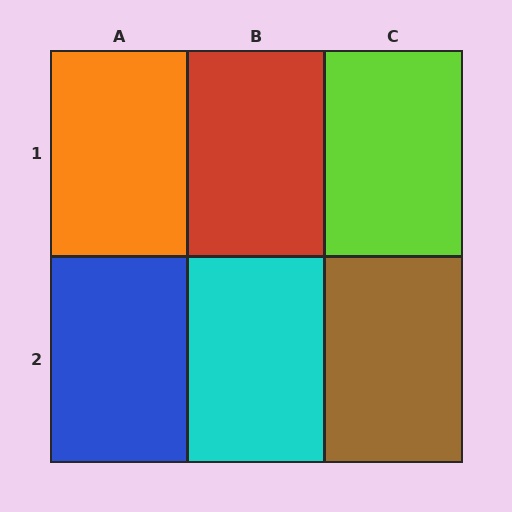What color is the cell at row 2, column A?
Blue.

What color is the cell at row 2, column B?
Cyan.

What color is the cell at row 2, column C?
Brown.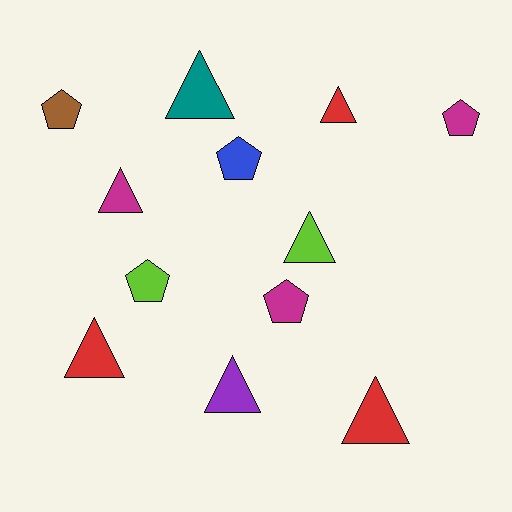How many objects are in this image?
There are 12 objects.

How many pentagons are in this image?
There are 5 pentagons.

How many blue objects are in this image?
There is 1 blue object.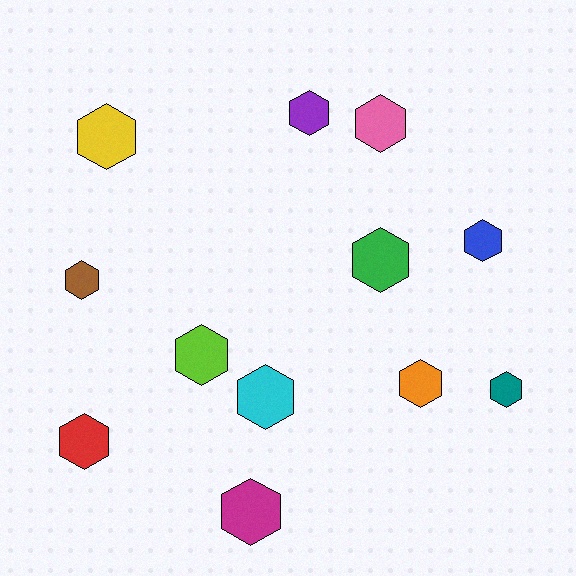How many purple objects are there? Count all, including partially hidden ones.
There is 1 purple object.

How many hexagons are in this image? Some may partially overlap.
There are 12 hexagons.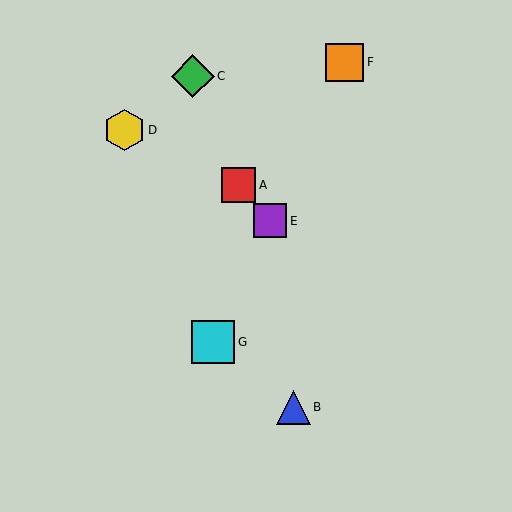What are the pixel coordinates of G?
Object G is at (213, 342).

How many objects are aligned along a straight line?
3 objects (E, F, G) are aligned along a straight line.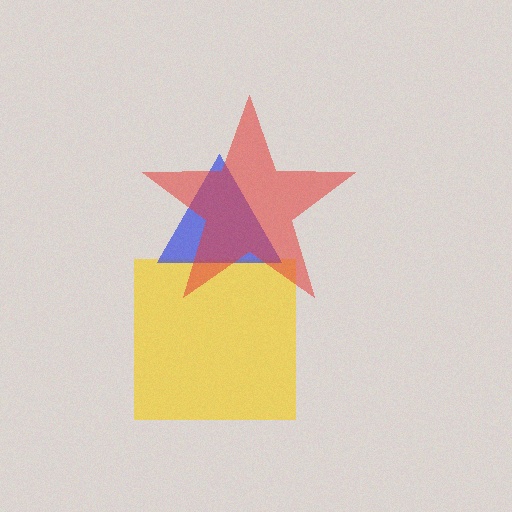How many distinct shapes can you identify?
There are 3 distinct shapes: a yellow square, a blue triangle, a red star.